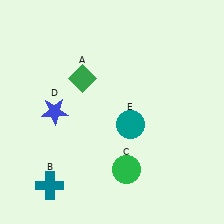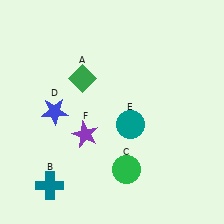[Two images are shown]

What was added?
A purple star (F) was added in Image 2.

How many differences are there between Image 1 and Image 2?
There is 1 difference between the two images.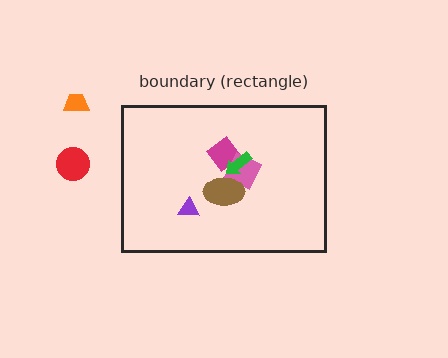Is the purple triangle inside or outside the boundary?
Inside.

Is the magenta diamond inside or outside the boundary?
Inside.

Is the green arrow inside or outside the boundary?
Inside.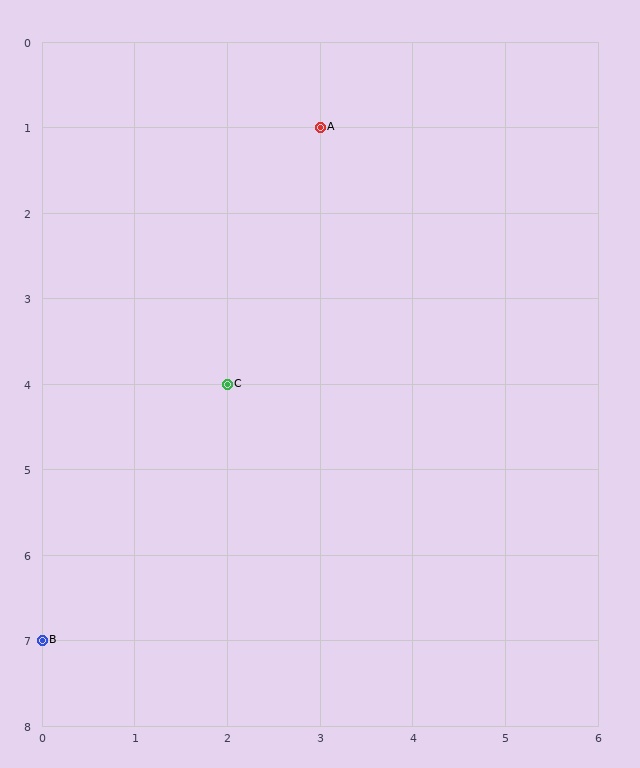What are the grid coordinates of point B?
Point B is at grid coordinates (0, 7).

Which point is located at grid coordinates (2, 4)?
Point C is at (2, 4).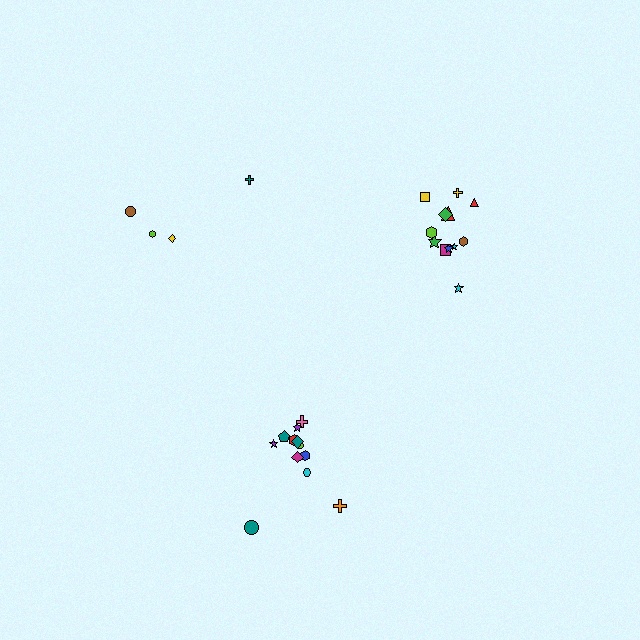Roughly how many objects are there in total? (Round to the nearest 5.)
Roughly 30 objects in total.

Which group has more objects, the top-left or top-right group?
The top-right group.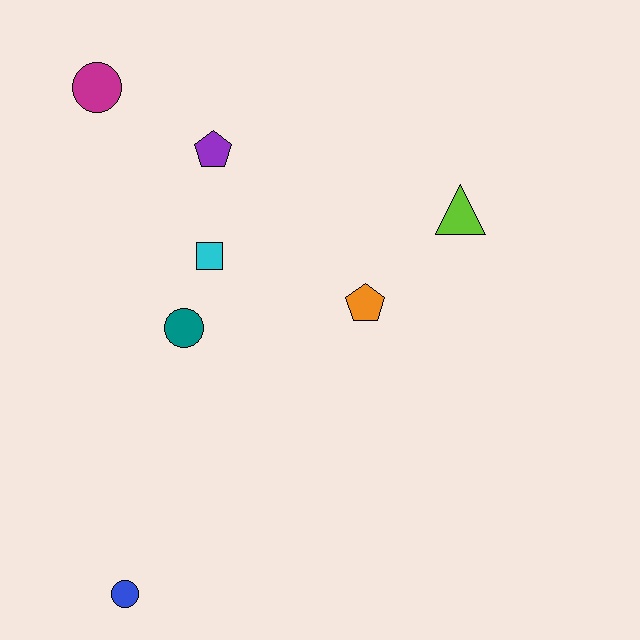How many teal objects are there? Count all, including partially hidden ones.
There is 1 teal object.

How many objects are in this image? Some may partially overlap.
There are 7 objects.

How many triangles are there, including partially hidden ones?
There is 1 triangle.